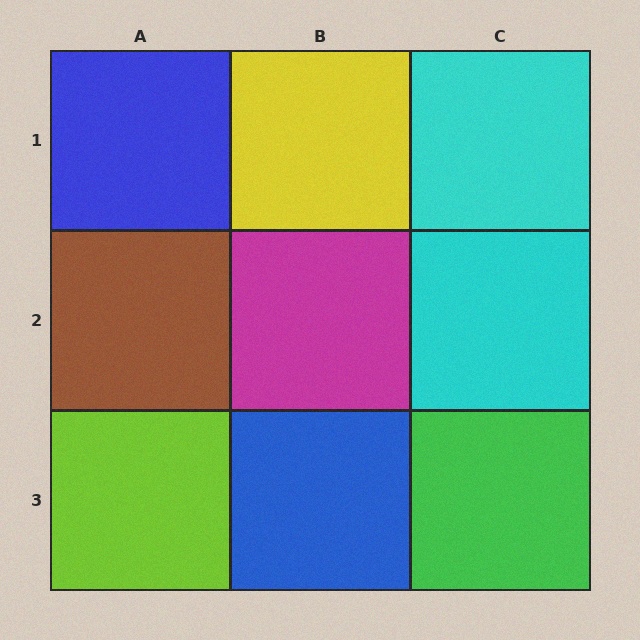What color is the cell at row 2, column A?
Brown.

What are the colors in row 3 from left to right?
Lime, blue, green.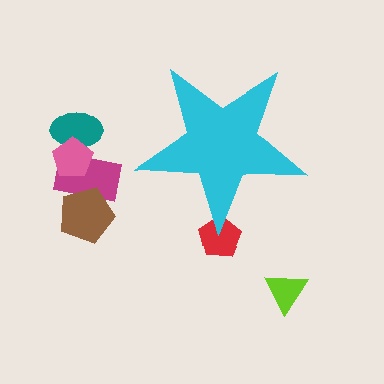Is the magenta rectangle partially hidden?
No, the magenta rectangle is fully visible.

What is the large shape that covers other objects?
A cyan star.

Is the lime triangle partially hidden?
No, the lime triangle is fully visible.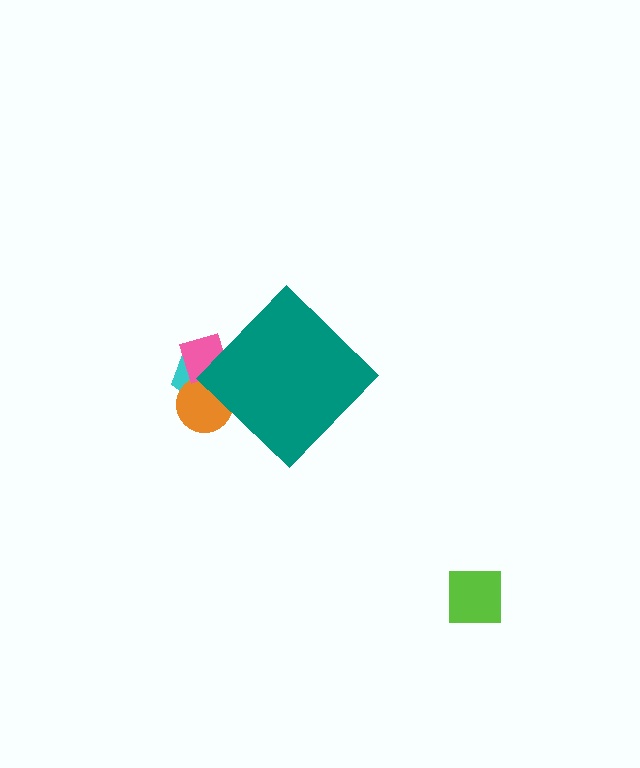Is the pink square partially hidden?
Yes, the pink square is partially hidden behind the teal diamond.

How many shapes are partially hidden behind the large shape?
3 shapes are partially hidden.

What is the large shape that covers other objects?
A teal diamond.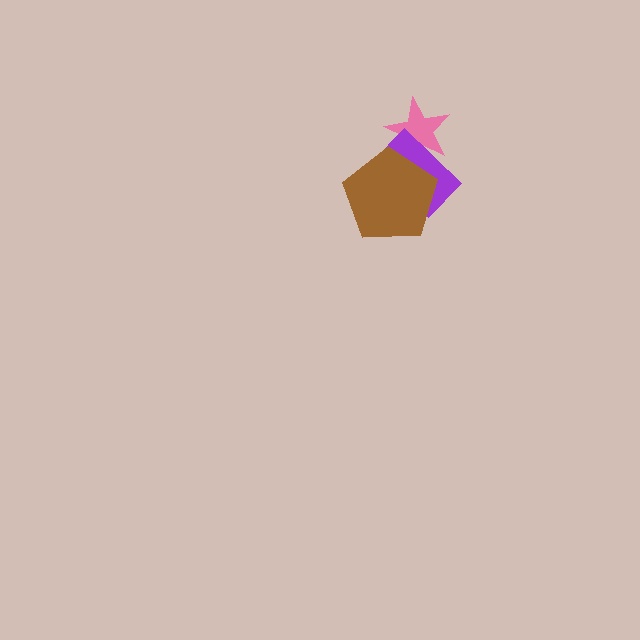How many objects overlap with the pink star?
2 objects overlap with the pink star.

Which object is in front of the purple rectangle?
The brown pentagon is in front of the purple rectangle.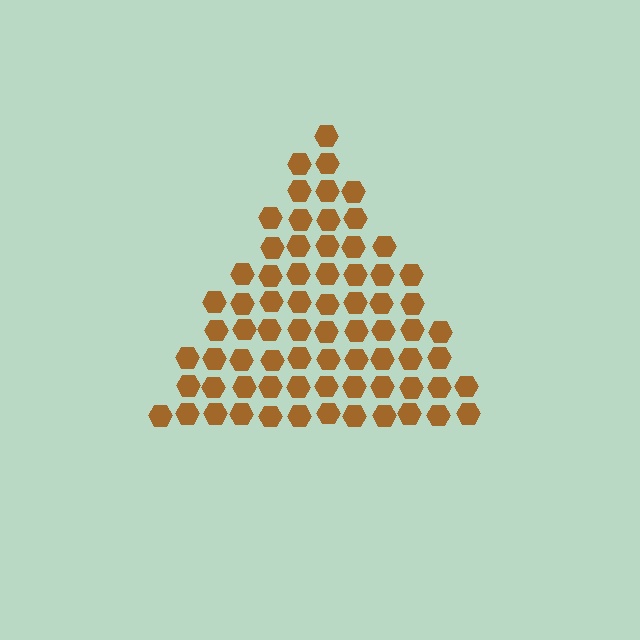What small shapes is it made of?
It is made of small hexagons.